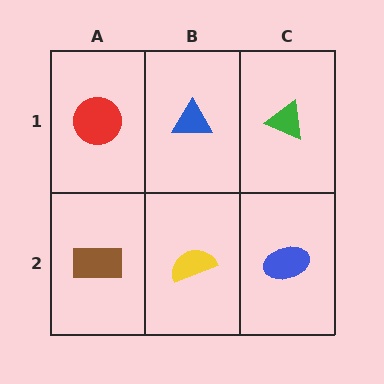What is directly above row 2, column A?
A red circle.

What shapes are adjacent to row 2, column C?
A green triangle (row 1, column C), a yellow semicircle (row 2, column B).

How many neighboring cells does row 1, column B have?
3.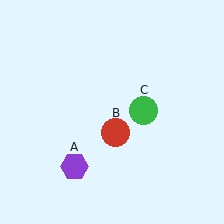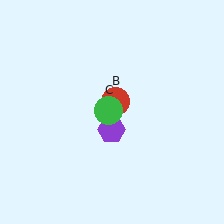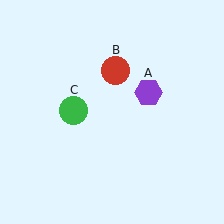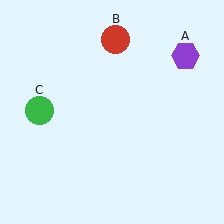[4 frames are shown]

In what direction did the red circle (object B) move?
The red circle (object B) moved up.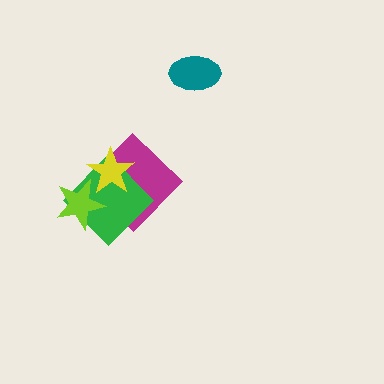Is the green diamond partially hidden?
Yes, it is partially covered by another shape.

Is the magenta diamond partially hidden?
Yes, it is partially covered by another shape.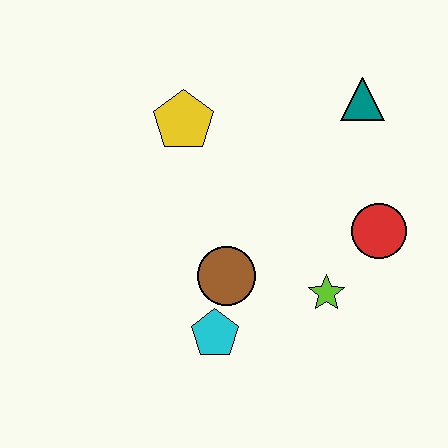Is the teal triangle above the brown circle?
Yes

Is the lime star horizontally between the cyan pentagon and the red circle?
Yes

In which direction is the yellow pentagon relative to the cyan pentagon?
The yellow pentagon is above the cyan pentagon.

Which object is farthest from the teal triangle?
The cyan pentagon is farthest from the teal triangle.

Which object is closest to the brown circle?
The cyan pentagon is closest to the brown circle.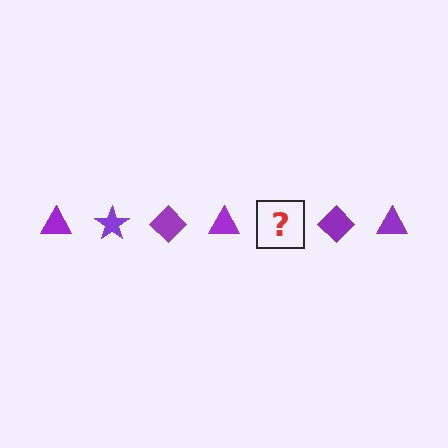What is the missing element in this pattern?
The missing element is a purple star.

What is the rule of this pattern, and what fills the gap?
The rule is that the pattern cycles through triangle, star, diamond shapes in purple. The gap should be filled with a purple star.